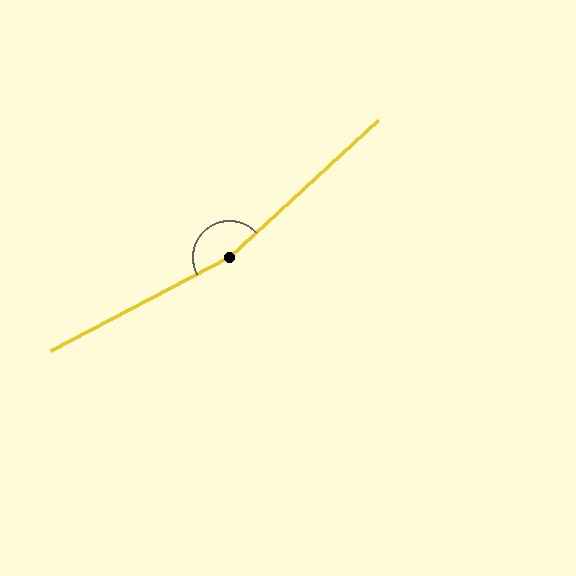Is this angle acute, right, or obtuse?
It is obtuse.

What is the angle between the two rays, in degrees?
Approximately 165 degrees.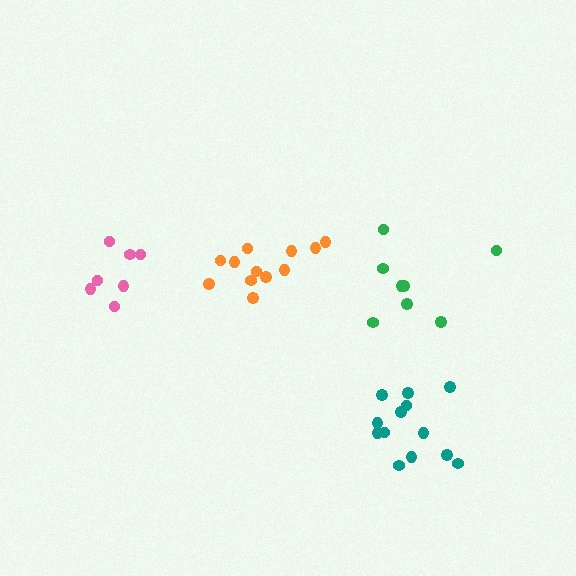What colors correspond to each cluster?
The clusters are colored: teal, green, orange, pink.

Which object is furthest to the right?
The green cluster is rightmost.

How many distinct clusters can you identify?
There are 4 distinct clusters.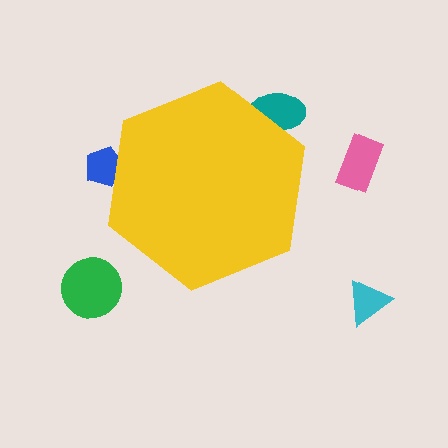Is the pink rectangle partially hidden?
No, the pink rectangle is fully visible.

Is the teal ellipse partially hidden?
Yes, the teal ellipse is partially hidden behind the yellow hexagon.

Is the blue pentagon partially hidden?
Yes, the blue pentagon is partially hidden behind the yellow hexagon.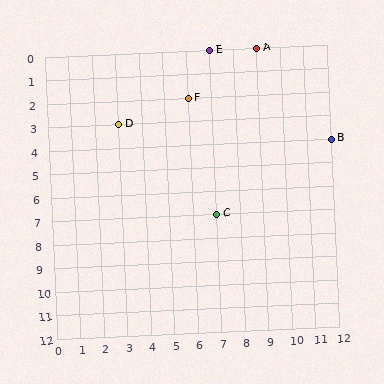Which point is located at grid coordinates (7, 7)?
Point C is at (7, 7).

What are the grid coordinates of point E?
Point E is at grid coordinates (7, 0).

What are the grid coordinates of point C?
Point C is at grid coordinates (7, 7).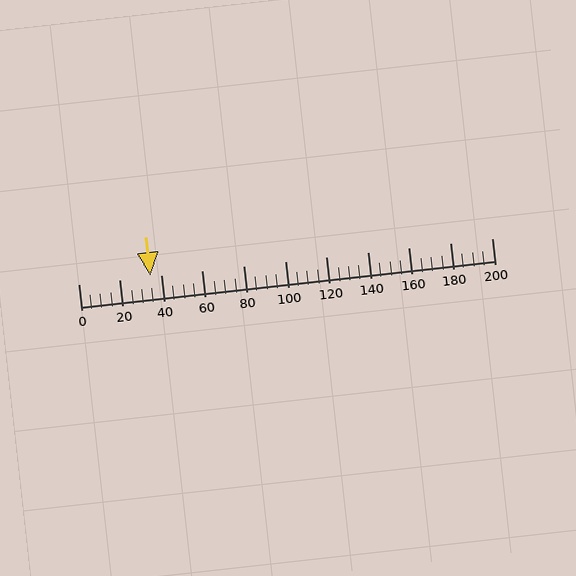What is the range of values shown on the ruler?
The ruler shows values from 0 to 200.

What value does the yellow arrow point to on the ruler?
The yellow arrow points to approximately 35.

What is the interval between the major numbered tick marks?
The major tick marks are spaced 20 units apart.